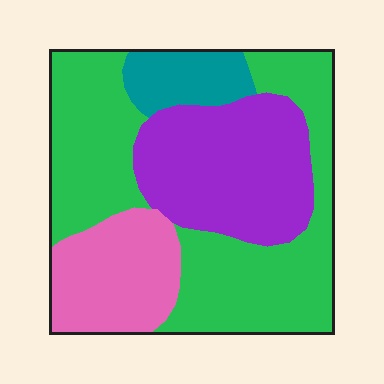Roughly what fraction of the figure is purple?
Purple takes up between a sixth and a third of the figure.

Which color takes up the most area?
Green, at roughly 45%.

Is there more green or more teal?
Green.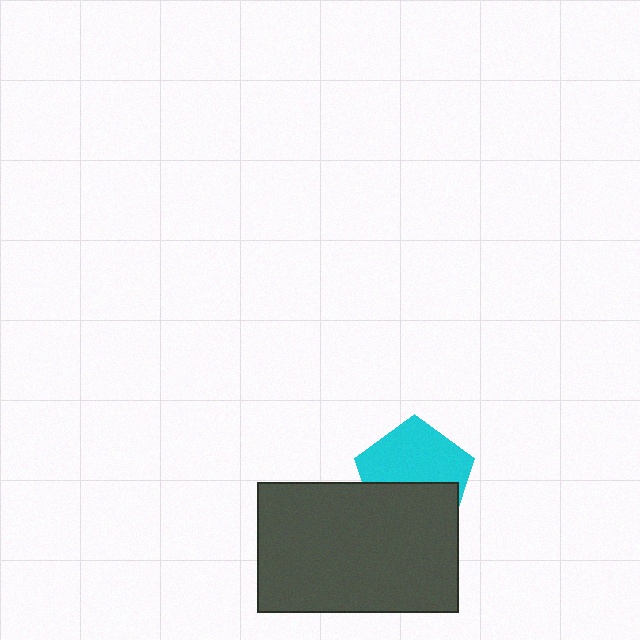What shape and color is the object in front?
The object in front is a dark gray rectangle.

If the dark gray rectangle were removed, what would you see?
You would see the complete cyan pentagon.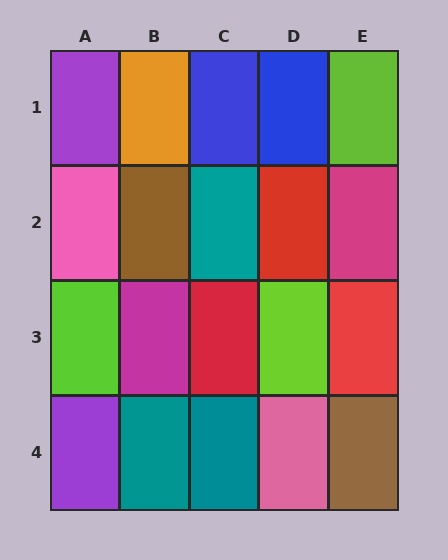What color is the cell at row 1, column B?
Orange.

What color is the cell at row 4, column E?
Brown.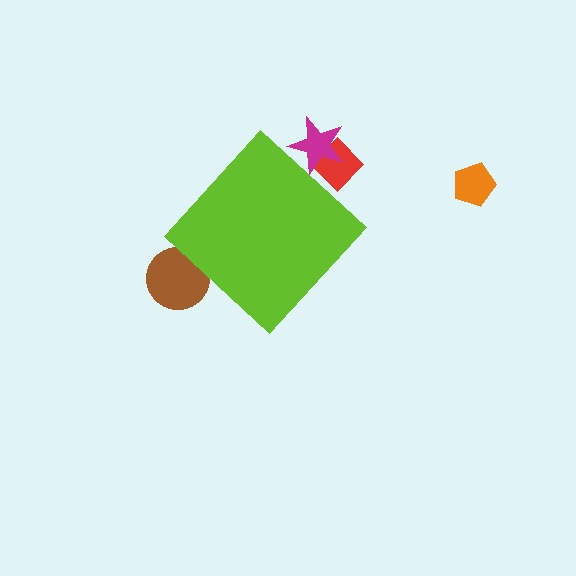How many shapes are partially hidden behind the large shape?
3 shapes are partially hidden.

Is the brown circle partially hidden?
Yes, the brown circle is partially hidden behind the lime diamond.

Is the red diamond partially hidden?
Yes, the red diamond is partially hidden behind the lime diamond.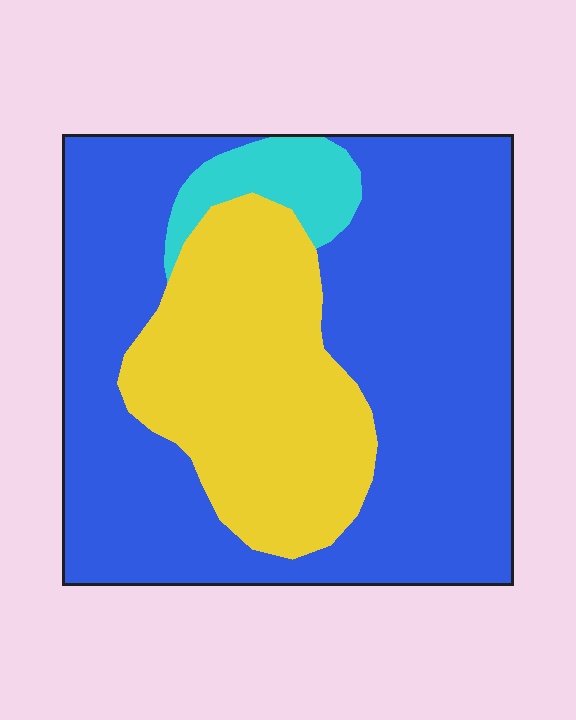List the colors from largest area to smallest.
From largest to smallest: blue, yellow, cyan.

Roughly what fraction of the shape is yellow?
Yellow covers roughly 30% of the shape.